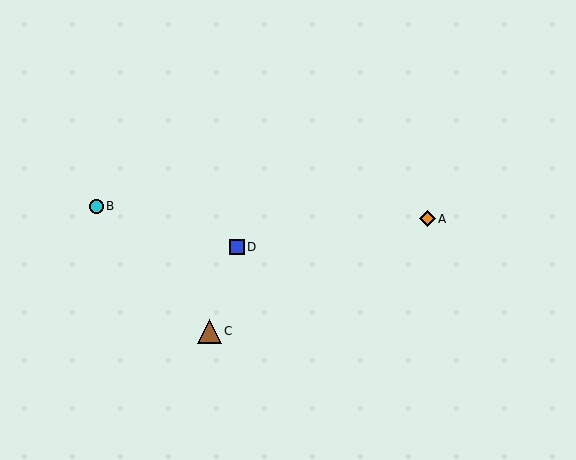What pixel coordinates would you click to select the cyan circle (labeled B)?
Click at (96, 206) to select the cyan circle B.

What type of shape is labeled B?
Shape B is a cyan circle.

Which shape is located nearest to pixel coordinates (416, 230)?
The orange diamond (labeled A) at (427, 219) is nearest to that location.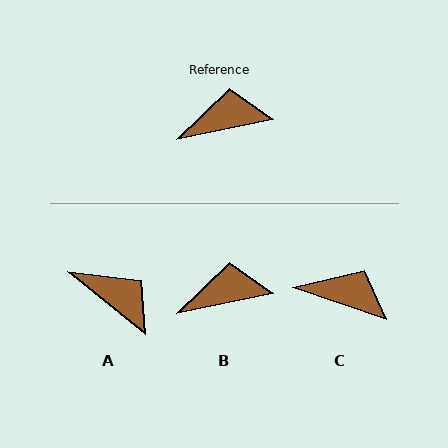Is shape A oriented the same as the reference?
No, it is off by about 51 degrees.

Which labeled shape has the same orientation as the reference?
B.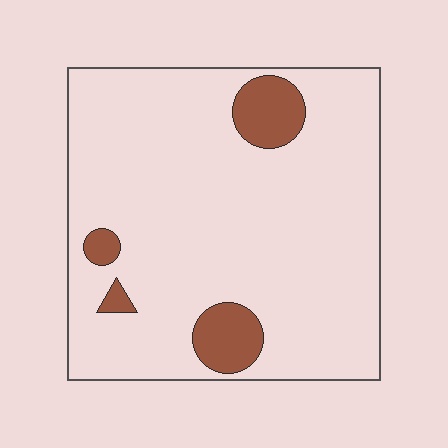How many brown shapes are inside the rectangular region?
4.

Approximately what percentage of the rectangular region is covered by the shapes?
Approximately 10%.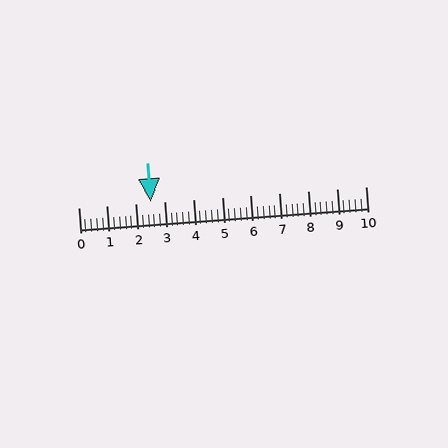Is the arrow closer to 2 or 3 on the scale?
The arrow is closer to 3.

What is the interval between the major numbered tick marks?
The major tick marks are spaced 1 units apart.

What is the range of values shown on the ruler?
The ruler shows values from 0 to 10.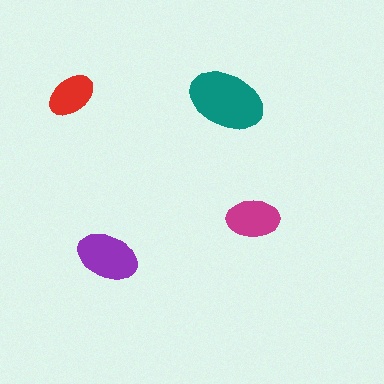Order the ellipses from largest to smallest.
the teal one, the purple one, the magenta one, the red one.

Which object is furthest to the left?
The red ellipse is leftmost.